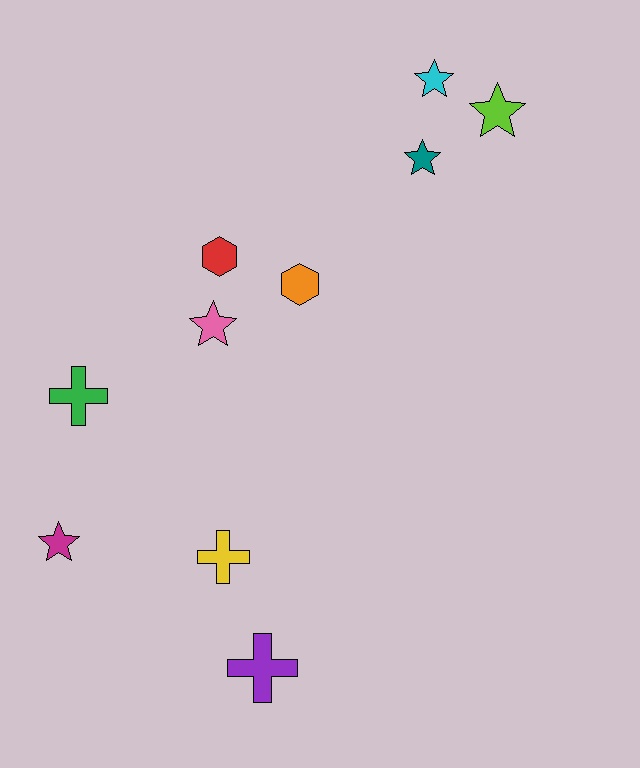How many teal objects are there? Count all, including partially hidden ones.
There is 1 teal object.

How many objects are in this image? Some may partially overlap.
There are 10 objects.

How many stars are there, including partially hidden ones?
There are 5 stars.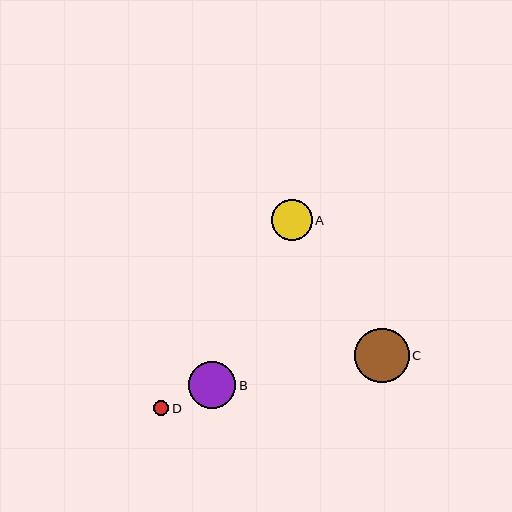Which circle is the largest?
Circle C is the largest with a size of approximately 54 pixels.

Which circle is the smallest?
Circle D is the smallest with a size of approximately 15 pixels.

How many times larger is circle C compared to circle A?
Circle C is approximately 1.3 times the size of circle A.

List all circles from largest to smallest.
From largest to smallest: C, B, A, D.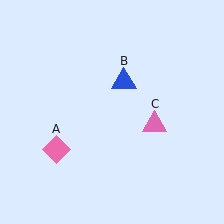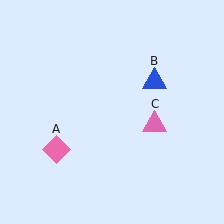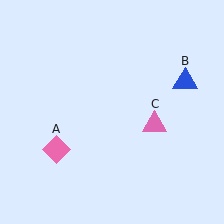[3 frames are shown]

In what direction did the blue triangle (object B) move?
The blue triangle (object B) moved right.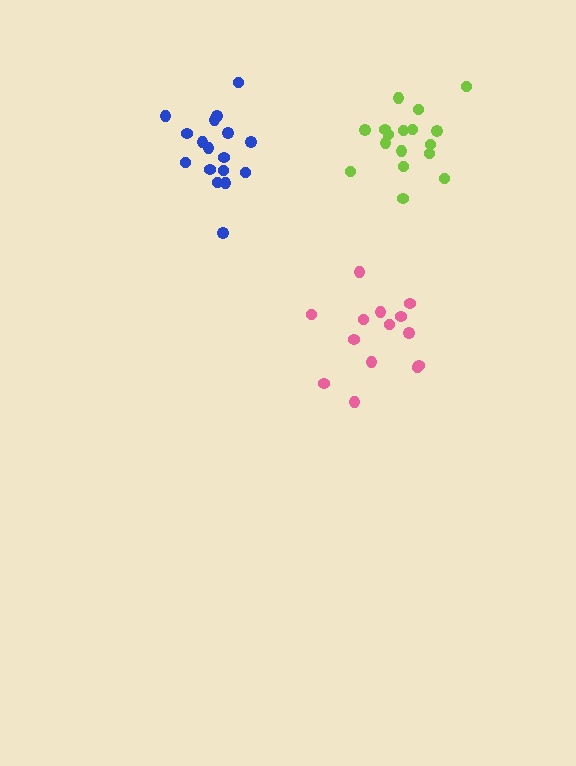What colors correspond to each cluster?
The clusters are colored: pink, blue, lime.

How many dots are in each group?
Group 1: 14 dots, Group 2: 17 dots, Group 3: 17 dots (48 total).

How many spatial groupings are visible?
There are 3 spatial groupings.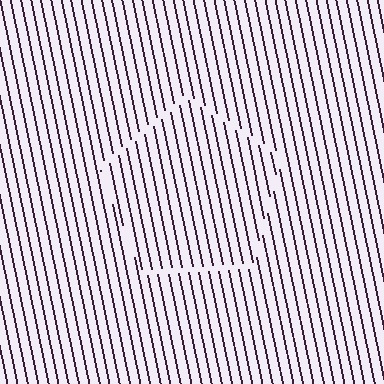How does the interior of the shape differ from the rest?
The interior of the shape contains the same grating, shifted by half a period — the contour is defined by the phase discontinuity where line-ends from the inner and outer gratings abut.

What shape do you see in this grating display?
An illusory pentagon. The interior of the shape contains the same grating, shifted by half a period — the contour is defined by the phase discontinuity where line-ends from the inner and outer gratings abut.